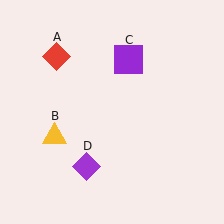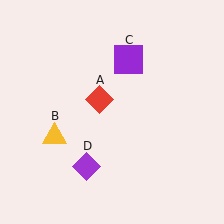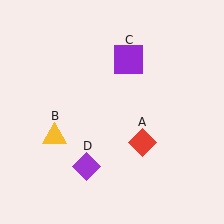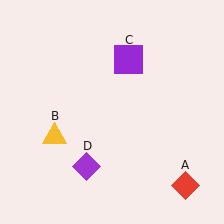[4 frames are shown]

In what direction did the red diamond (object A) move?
The red diamond (object A) moved down and to the right.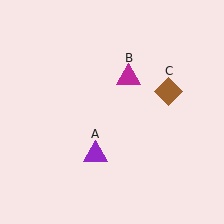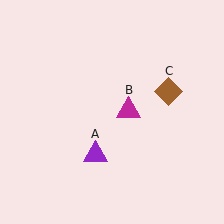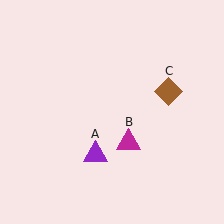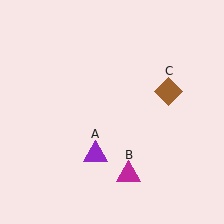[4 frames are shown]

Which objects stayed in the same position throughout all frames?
Purple triangle (object A) and brown diamond (object C) remained stationary.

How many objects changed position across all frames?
1 object changed position: magenta triangle (object B).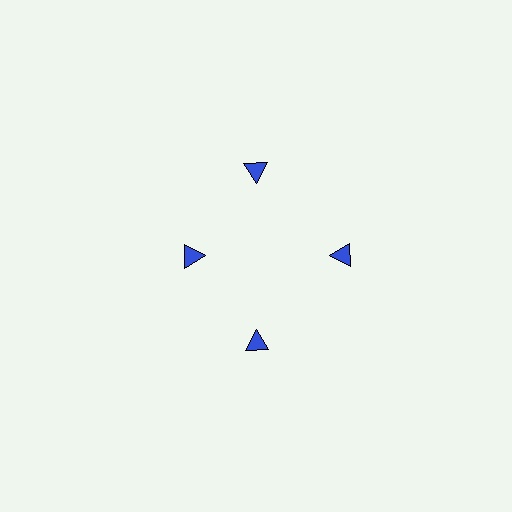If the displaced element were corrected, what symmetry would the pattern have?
It would have 4-fold rotational symmetry — the pattern would map onto itself every 90 degrees.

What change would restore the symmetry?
The symmetry would be restored by moving it outward, back onto the ring so that all 4 triangles sit at equal angles and equal distance from the center.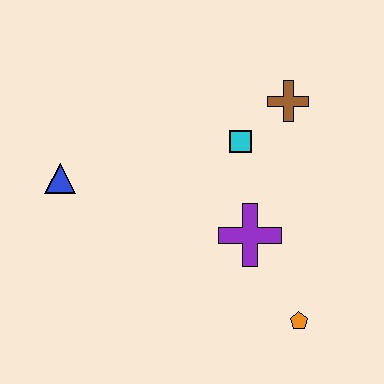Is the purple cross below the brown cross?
Yes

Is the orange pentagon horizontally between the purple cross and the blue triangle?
No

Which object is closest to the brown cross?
The cyan square is closest to the brown cross.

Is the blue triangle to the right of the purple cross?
No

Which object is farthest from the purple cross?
The blue triangle is farthest from the purple cross.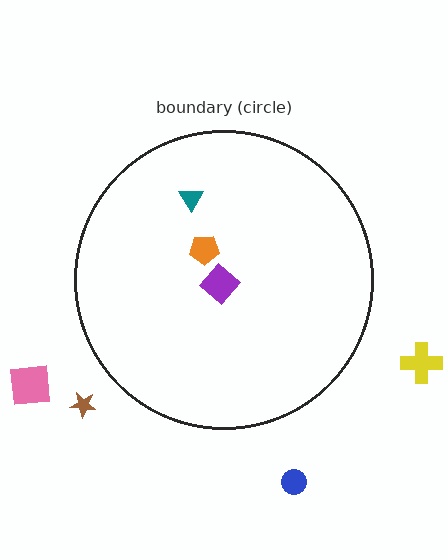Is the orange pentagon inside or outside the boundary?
Inside.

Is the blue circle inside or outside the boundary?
Outside.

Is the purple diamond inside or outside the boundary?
Inside.